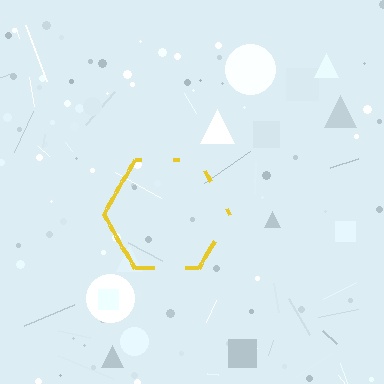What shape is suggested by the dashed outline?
The dashed outline suggests a hexagon.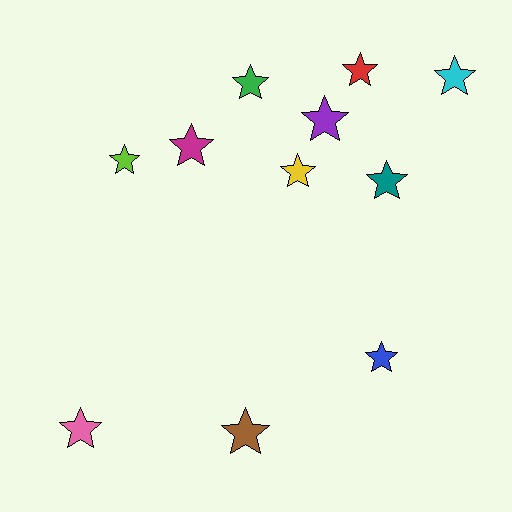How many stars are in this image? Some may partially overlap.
There are 11 stars.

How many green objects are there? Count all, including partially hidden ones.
There is 1 green object.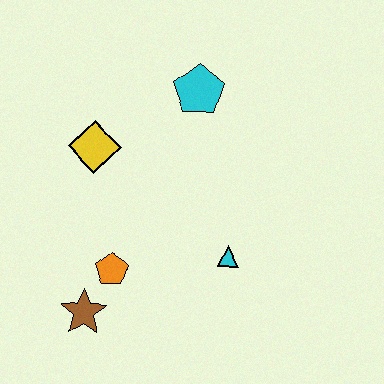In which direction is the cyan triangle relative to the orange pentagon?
The cyan triangle is to the right of the orange pentagon.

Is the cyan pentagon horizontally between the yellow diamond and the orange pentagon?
No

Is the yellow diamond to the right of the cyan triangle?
No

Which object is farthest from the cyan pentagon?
The brown star is farthest from the cyan pentagon.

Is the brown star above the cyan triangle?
No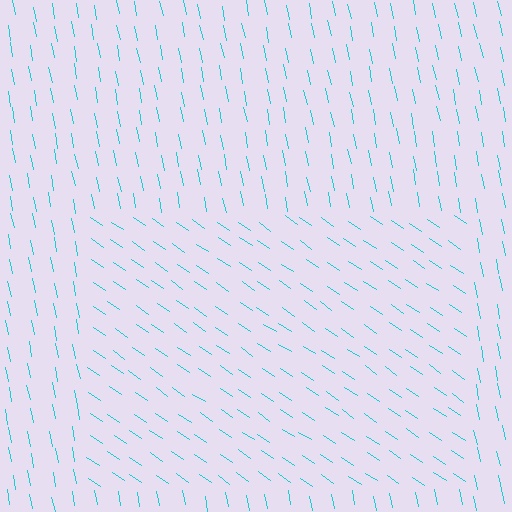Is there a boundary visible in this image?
Yes, there is a texture boundary formed by a change in line orientation.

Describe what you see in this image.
The image is filled with small cyan line segments. A rectangle region in the image has lines oriented differently from the surrounding lines, creating a visible texture boundary.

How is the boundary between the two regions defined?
The boundary is defined purely by a change in line orientation (approximately 45 degrees difference). All lines are the same color and thickness.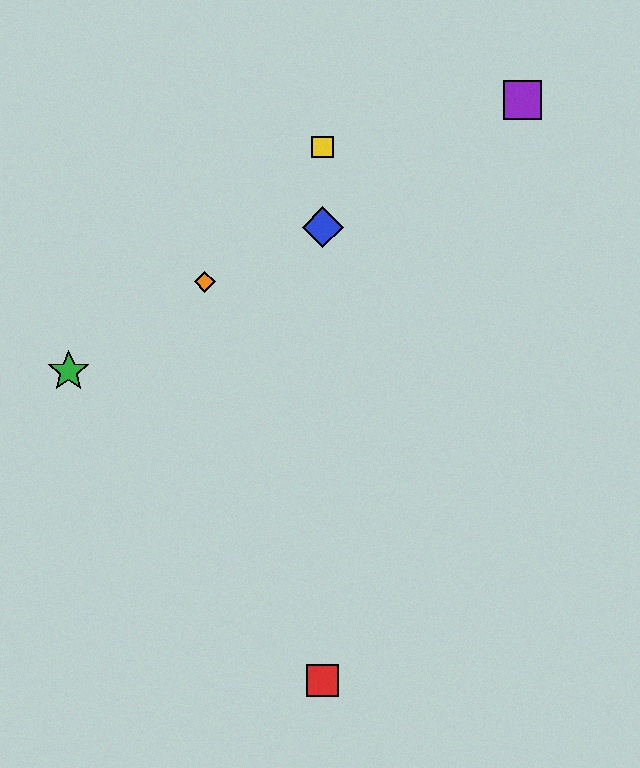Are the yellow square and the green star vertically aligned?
No, the yellow square is at x≈323 and the green star is at x≈69.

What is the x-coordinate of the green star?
The green star is at x≈69.